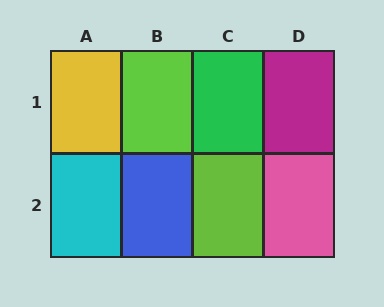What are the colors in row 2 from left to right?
Cyan, blue, lime, pink.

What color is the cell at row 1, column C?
Green.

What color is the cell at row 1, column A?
Yellow.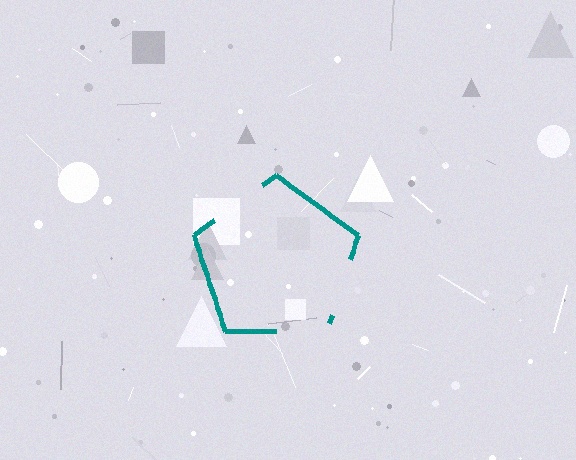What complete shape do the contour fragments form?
The contour fragments form a pentagon.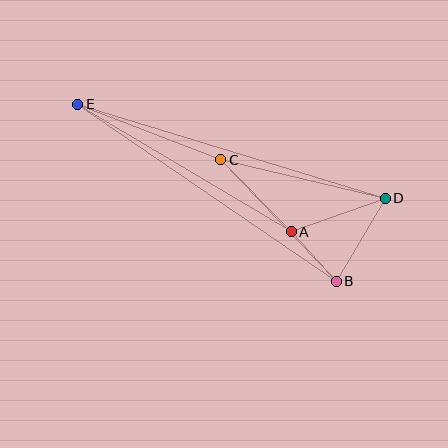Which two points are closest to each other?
Points A and B are closest to each other.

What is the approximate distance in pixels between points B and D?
The distance between B and D is approximately 96 pixels.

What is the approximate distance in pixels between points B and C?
The distance between B and C is approximately 168 pixels.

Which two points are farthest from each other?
Points D and E are farthest from each other.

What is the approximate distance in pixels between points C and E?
The distance between C and E is approximately 153 pixels.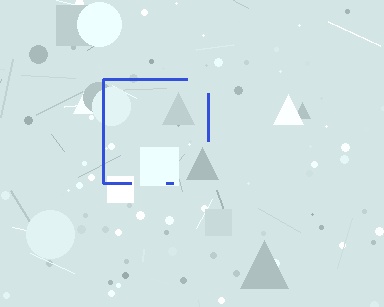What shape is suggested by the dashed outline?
The dashed outline suggests a square.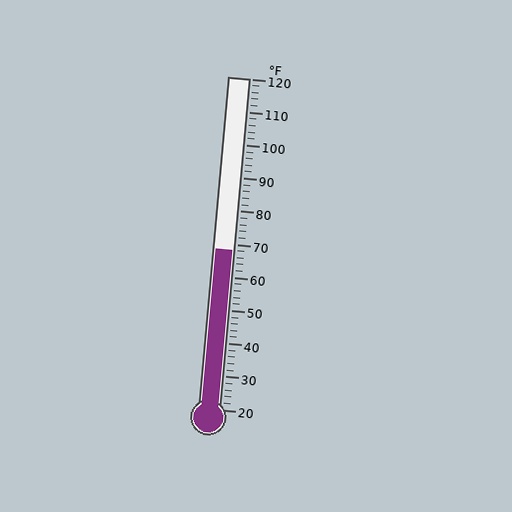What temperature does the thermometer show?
The thermometer shows approximately 68°F.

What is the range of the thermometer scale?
The thermometer scale ranges from 20°F to 120°F.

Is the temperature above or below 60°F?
The temperature is above 60°F.